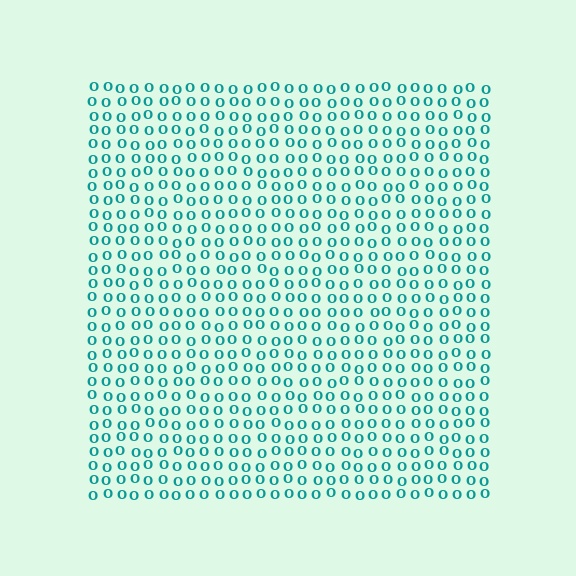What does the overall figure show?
The overall figure shows a square.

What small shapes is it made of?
It is made of small letter O's.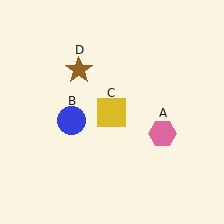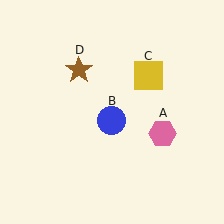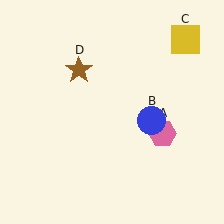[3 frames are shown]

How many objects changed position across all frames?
2 objects changed position: blue circle (object B), yellow square (object C).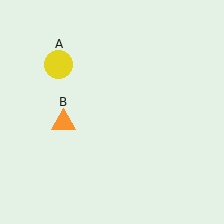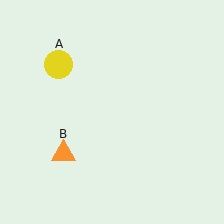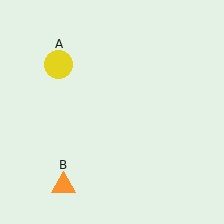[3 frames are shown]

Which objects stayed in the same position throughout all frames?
Yellow circle (object A) remained stationary.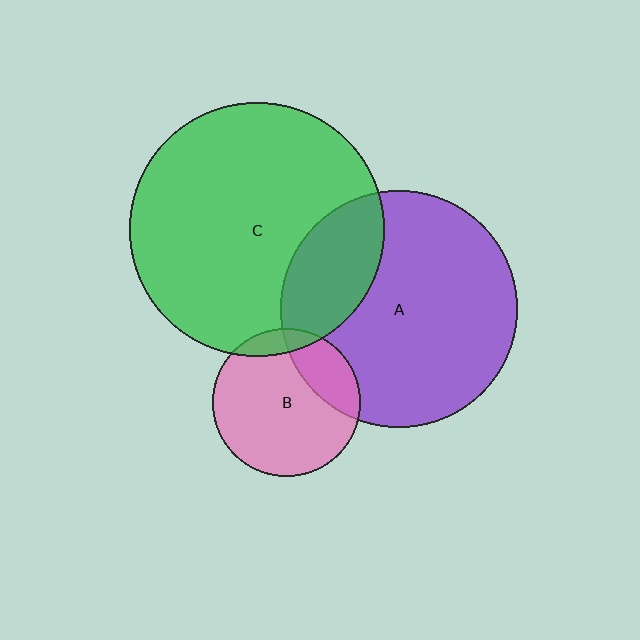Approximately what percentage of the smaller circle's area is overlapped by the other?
Approximately 25%.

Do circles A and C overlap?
Yes.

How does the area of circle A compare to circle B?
Approximately 2.6 times.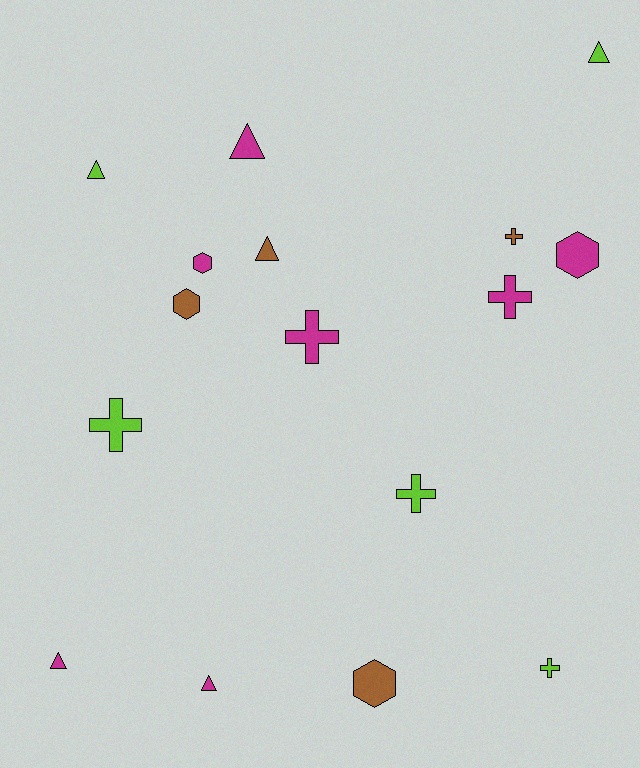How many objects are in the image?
There are 16 objects.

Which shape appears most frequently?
Triangle, with 6 objects.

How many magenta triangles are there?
There are 3 magenta triangles.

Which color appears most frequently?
Magenta, with 7 objects.